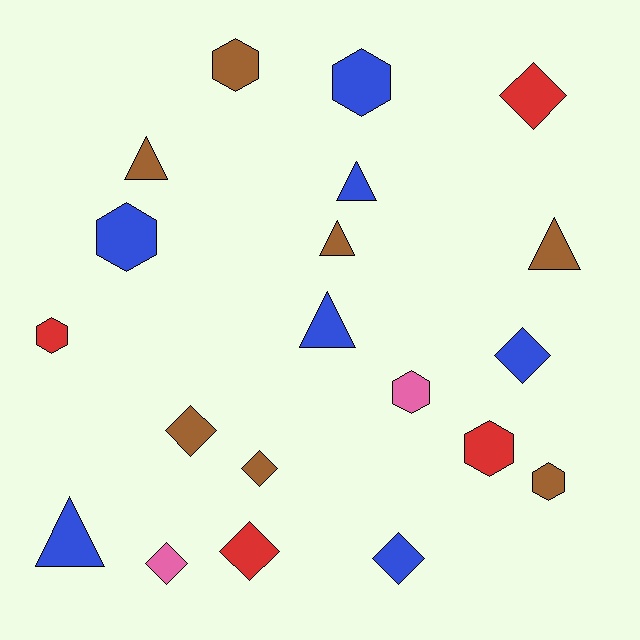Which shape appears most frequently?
Diamond, with 7 objects.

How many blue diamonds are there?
There are 2 blue diamonds.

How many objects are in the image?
There are 20 objects.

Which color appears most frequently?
Blue, with 7 objects.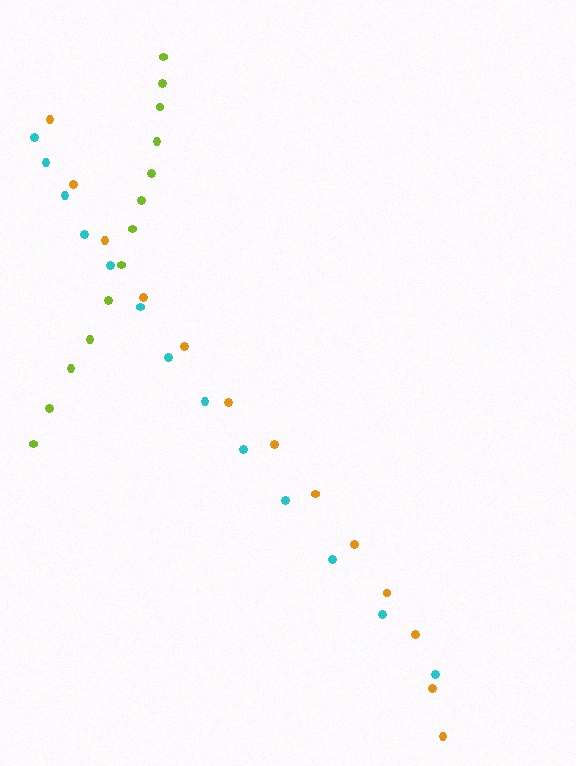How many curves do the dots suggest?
There are 3 distinct paths.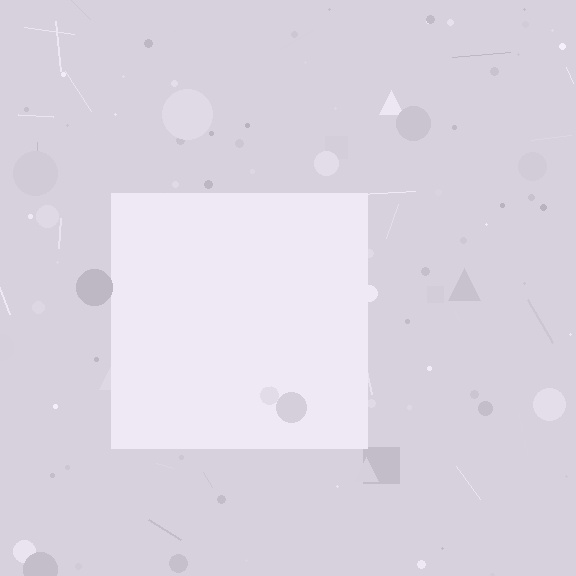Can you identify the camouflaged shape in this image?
The camouflaged shape is a square.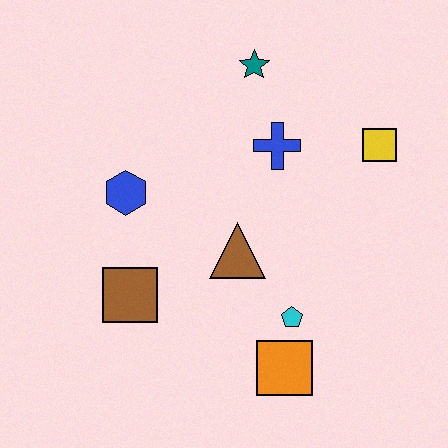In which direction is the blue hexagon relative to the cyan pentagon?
The blue hexagon is to the left of the cyan pentagon.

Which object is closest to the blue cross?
The teal star is closest to the blue cross.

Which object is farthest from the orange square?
The teal star is farthest from the orange square.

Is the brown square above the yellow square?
No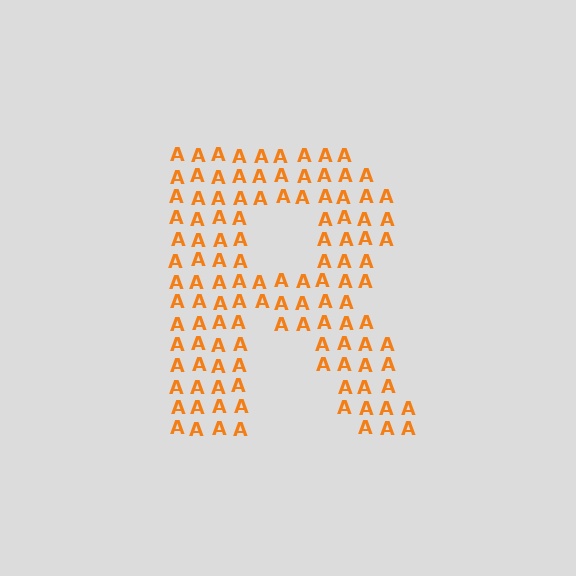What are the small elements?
The small elements are letter A's.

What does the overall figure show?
The overall figure shows the letter R.